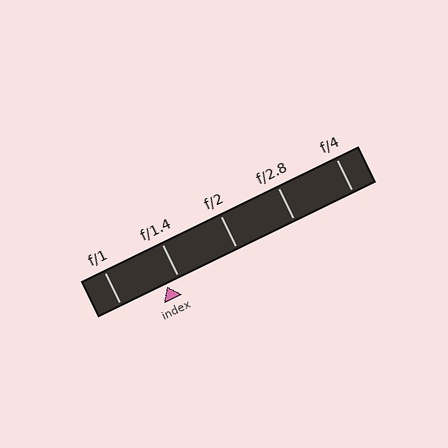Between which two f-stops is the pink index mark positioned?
The index mark is between f/1 and f/1.4.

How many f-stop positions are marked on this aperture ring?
There are 5 f-stop positions marked.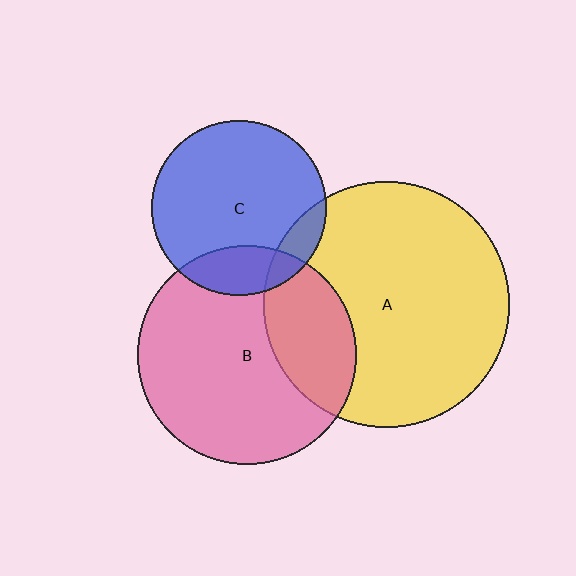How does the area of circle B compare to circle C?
Approximately 1.6 times.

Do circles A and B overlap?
Yes.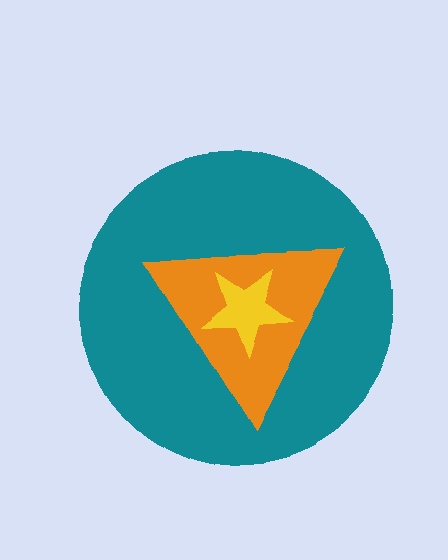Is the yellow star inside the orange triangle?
Yes.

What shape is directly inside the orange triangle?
The yellow star.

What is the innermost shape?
The yellow star.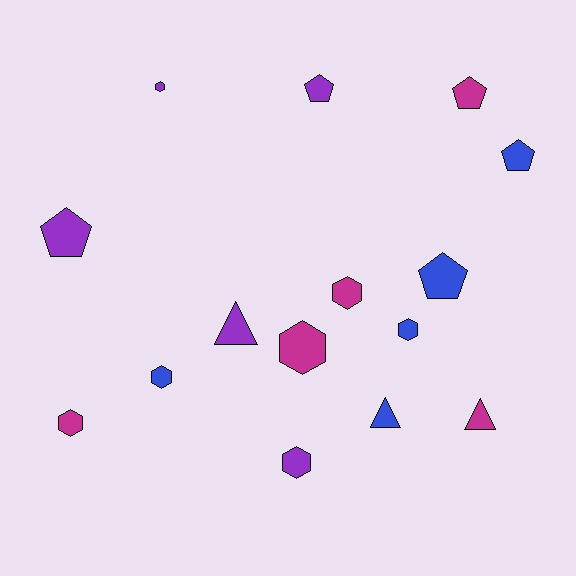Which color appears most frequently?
Magenta, with 5 objects.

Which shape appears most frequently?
Hexagon, with 7 objects.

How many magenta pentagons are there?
There is 1 magenta pentagon.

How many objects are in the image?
There are 15 objects.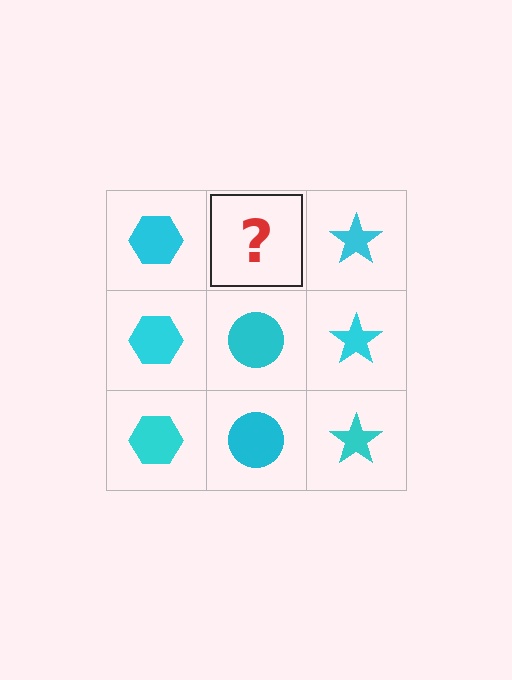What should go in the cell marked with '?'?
The missing cell should contain a cyan circle.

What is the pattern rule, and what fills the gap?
The rule is that each column has a consistent shape. The gap should be filled with a cyan circle.